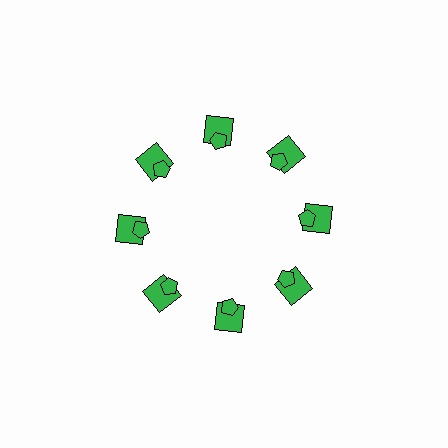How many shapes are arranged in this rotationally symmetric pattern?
There are 16 shapes, arranged in 8 groups of 2.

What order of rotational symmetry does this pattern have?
This pattern has 8-fold rotational symmetry.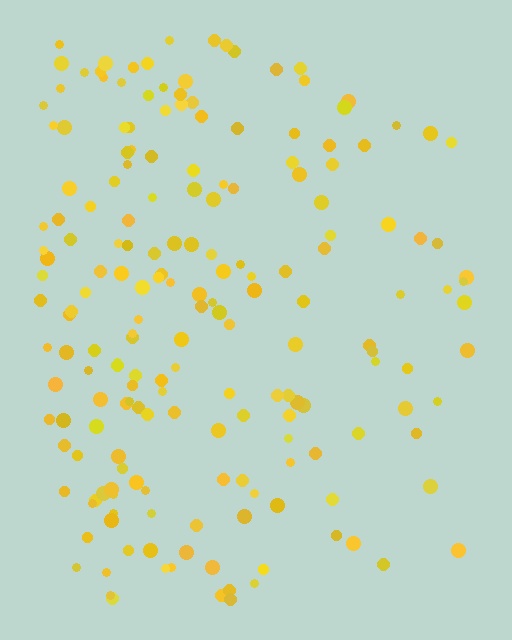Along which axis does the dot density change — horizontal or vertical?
Horizontal.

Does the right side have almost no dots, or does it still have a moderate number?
Still a moderate number, just noticeably fewer than the left.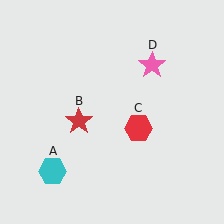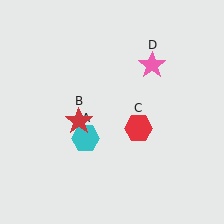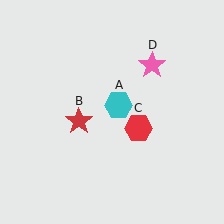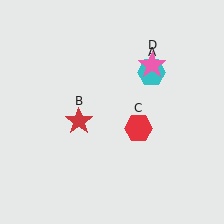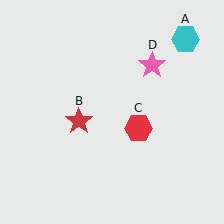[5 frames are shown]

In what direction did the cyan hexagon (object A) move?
The cyan hexagon (object A) moved up and to the right.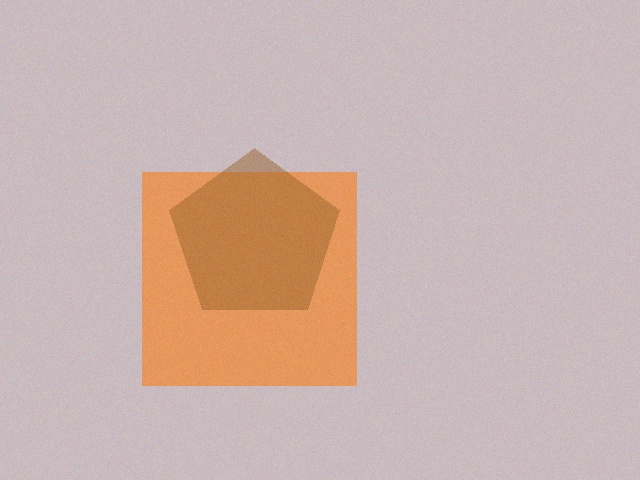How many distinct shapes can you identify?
There are 2 distinct shapes: an orange square, a brown pentagon.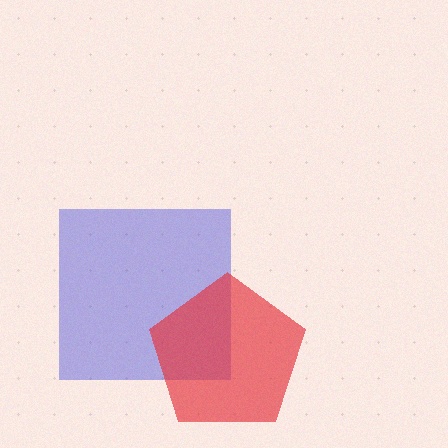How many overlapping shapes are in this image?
There are 2 overlapping shapes in the image.